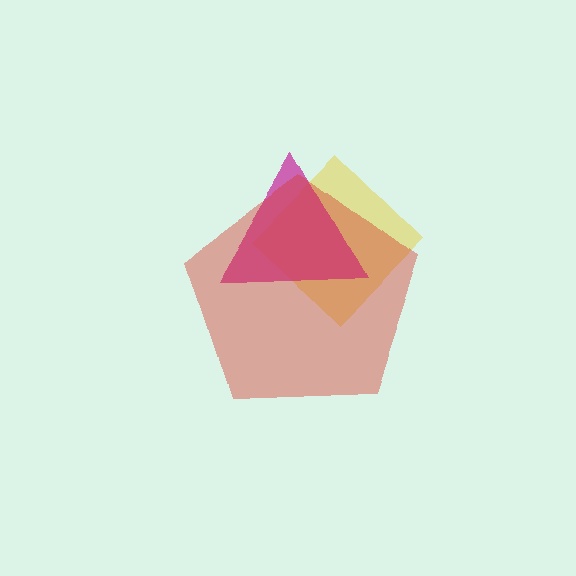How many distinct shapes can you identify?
There are 3 distinct shapes: a yellow diamond, a magenta triangle, a red pentagon.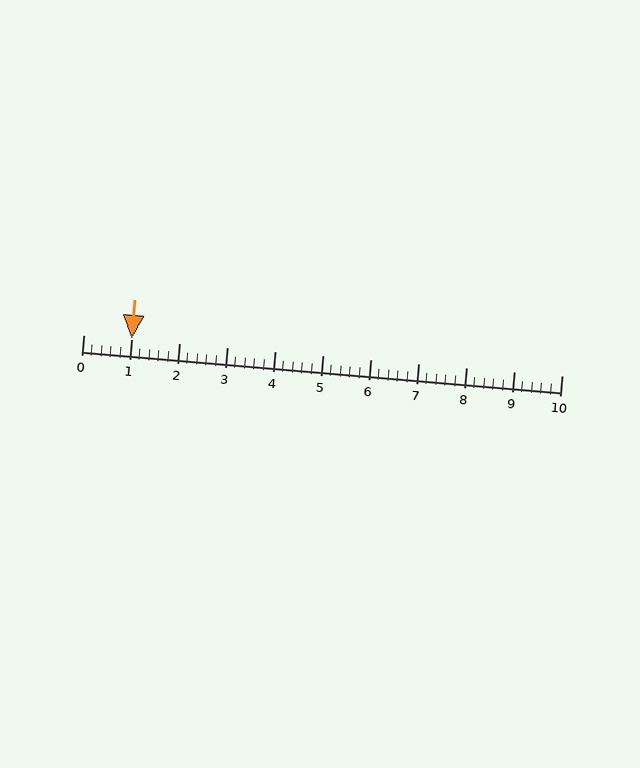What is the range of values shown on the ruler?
The ruler shows values from 0 to 10.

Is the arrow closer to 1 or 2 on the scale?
The arrow is closer to 1.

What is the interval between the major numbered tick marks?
The major tick marks are spaced 1 units apart.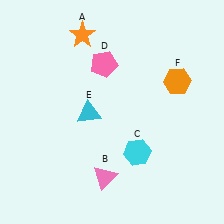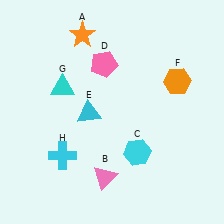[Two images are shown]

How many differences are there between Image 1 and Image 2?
There are 2 differences between the two images.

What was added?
A cyan triangle (G), a cyan cross (H) were added in Image 2.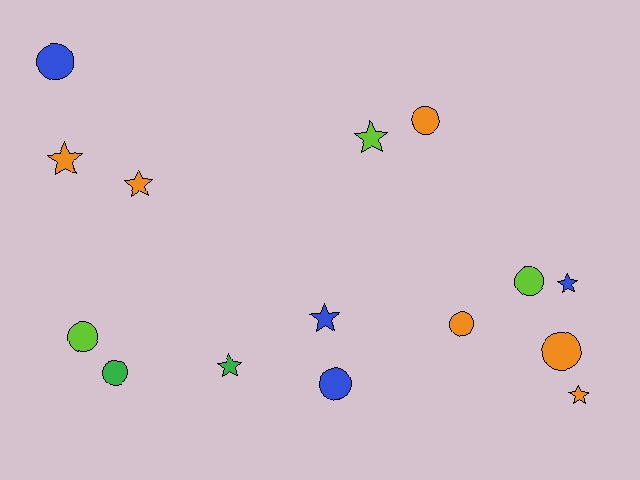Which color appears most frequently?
Orange, with 6 objects.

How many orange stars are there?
There are 3 orange stars.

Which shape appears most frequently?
Circle, with 8 objects.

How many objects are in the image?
There are 15 objects.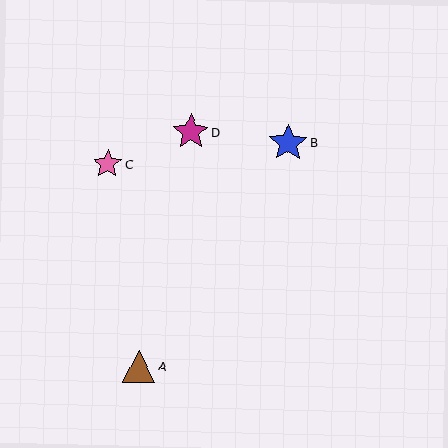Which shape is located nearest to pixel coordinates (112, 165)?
The pink star (labeled C) at (108, 164) is nearest to that location.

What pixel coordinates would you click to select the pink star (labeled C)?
Click at (108, 164) to select the pink star C.